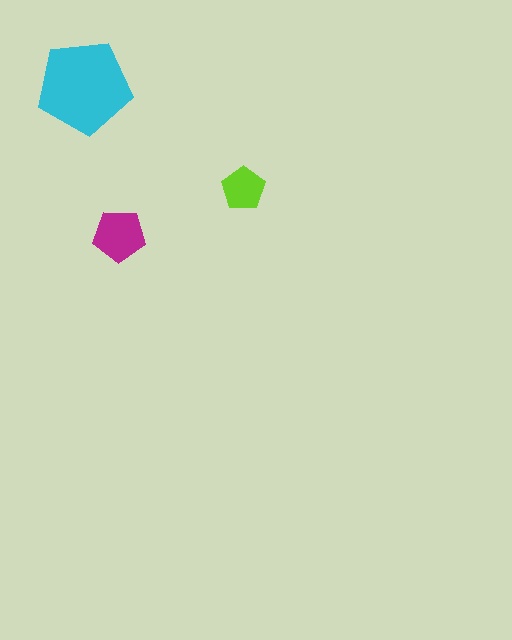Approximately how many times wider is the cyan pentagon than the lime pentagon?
About 2 times wider.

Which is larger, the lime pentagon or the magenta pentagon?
The magenta one.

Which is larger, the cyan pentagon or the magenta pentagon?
The cyan one.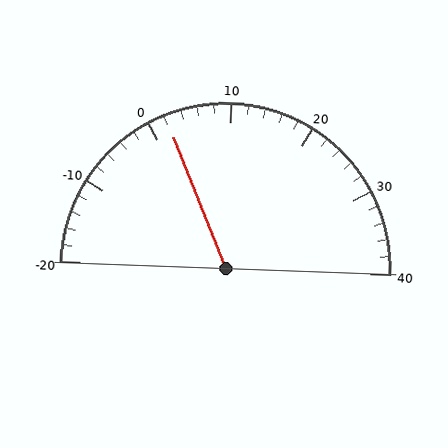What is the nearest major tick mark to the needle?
The nearest major tick mark is 0.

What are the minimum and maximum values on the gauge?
The gauge ranges from -20 to 40.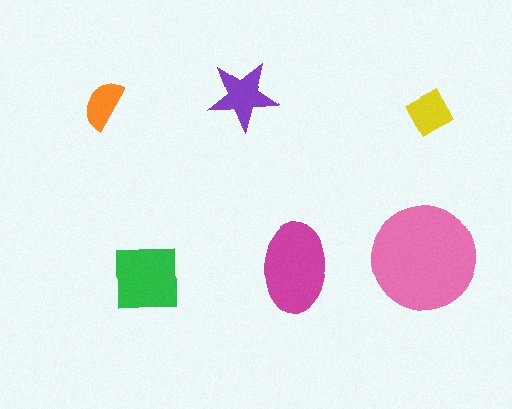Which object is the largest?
The pink circle.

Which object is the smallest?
The orange semicircle.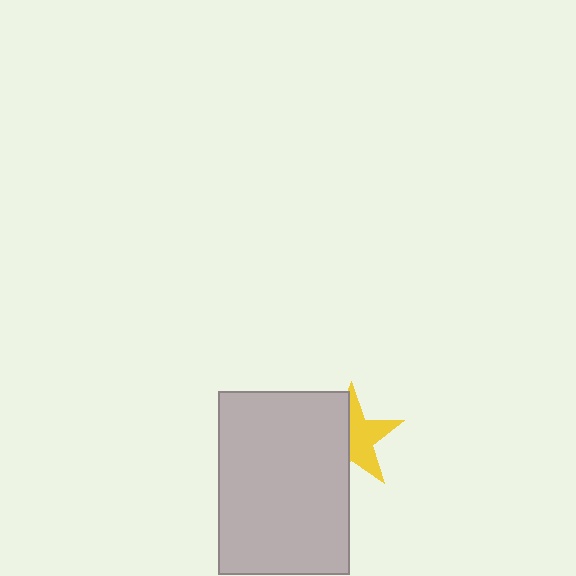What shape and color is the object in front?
The object in front is a light gray rectangle.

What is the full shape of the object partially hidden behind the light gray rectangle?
The partially hidden object is a yellow star.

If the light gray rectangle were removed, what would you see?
You would see the complete yellow star.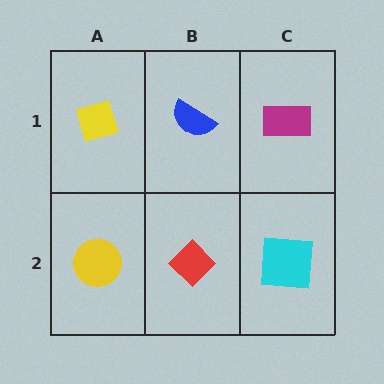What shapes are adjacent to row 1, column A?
A yellow circle (row 2, column A), a blue semicircle (row 1, column B).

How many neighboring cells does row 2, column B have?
3.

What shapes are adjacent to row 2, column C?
A magenta rectangle (row 1, column C), a red diamond (row 2, column B).